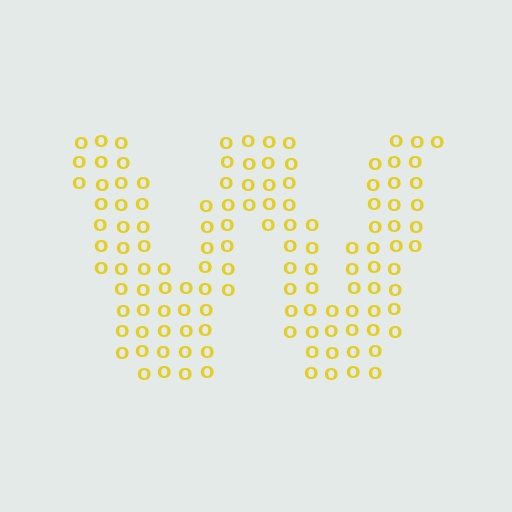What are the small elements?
The small elements are letter O's.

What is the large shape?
The large shape is the letter W.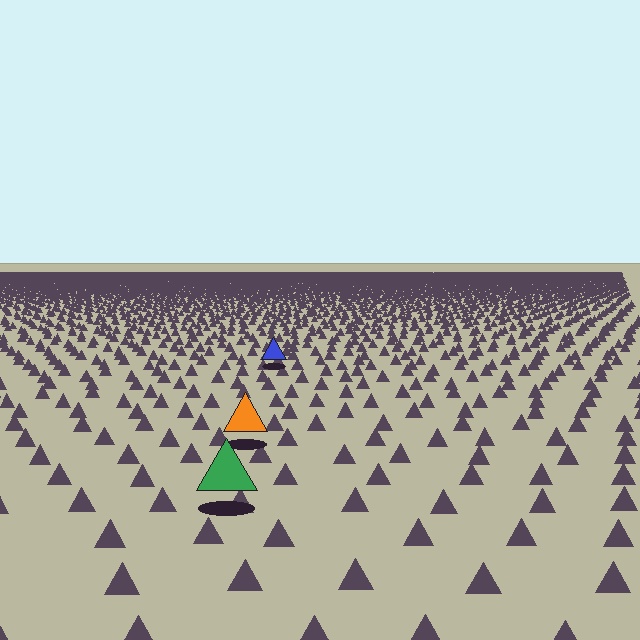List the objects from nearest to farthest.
From nearest to farthest: the green triangle, the orange triangle, the blue triangle.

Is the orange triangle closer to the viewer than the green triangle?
No. The green triangle is closer — you can tell from the texture gradient: the ground texture is coarser near it.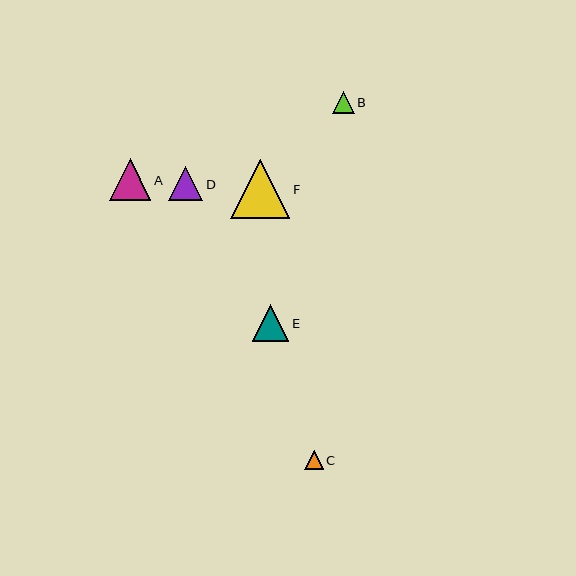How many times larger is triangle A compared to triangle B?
Triangle A is approximately 1.9 times the size of triangle B.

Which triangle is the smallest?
Triangle C is the smallest with a size of approximately 19 pixels.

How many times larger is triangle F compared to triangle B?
Triangle F is approximately 2.7 times the size of triangle B.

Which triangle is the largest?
Triangle F is the largest with a size of approximately 59 pixels.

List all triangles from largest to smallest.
From largest to smallest: F, A, E, D, B, C.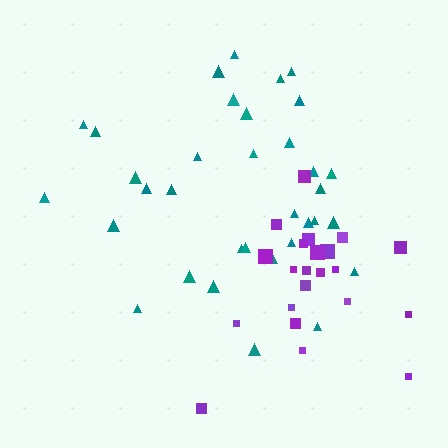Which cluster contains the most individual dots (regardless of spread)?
Teal (34).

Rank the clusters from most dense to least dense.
purple, teal.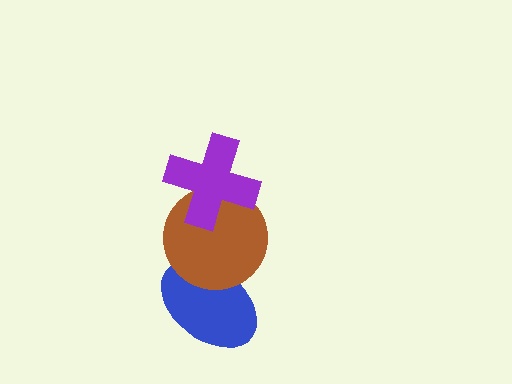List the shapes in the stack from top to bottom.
From top to bottom: the purple cross, the brown circle, the blue ellipse.